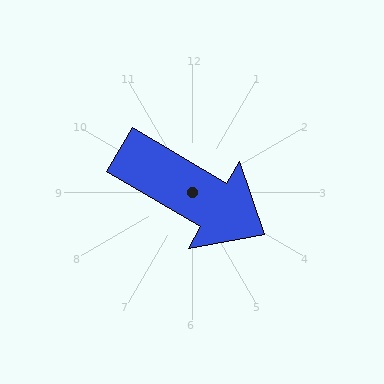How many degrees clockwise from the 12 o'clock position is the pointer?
Approximately 120 degrees.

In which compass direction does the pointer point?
Southeast.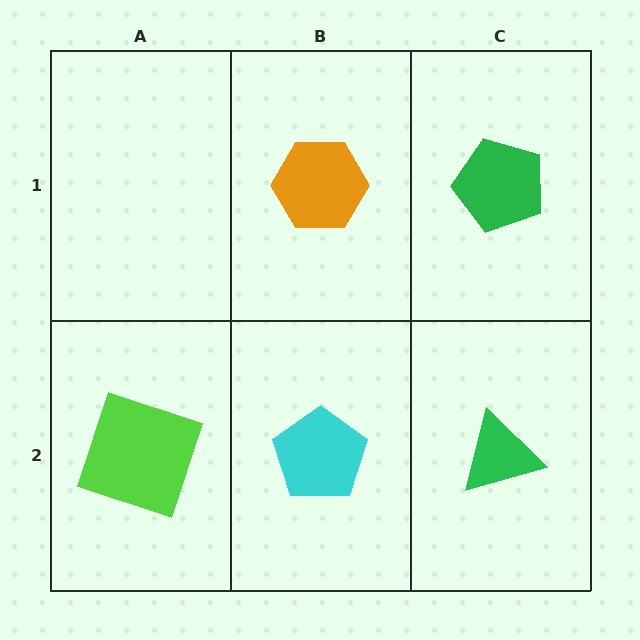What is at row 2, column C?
A green triangle.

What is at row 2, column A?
A lime square.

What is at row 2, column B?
A cyan pentagon.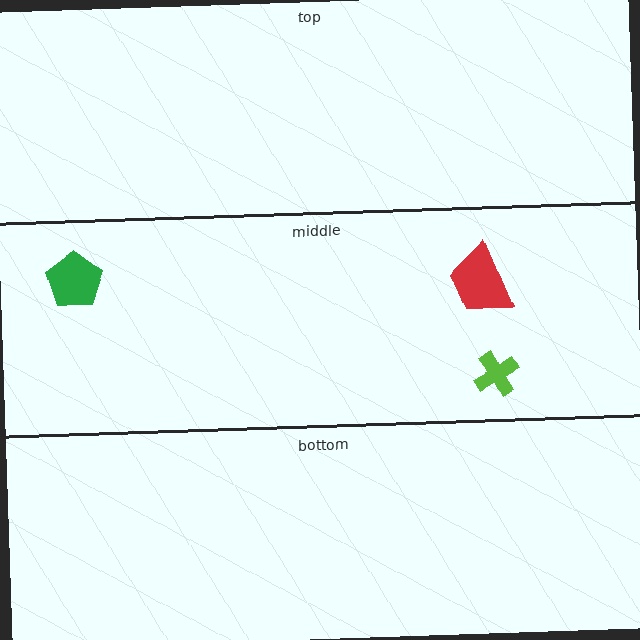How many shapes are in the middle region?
3.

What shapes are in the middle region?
The red trapezoid, the lime cross, the green pentagon.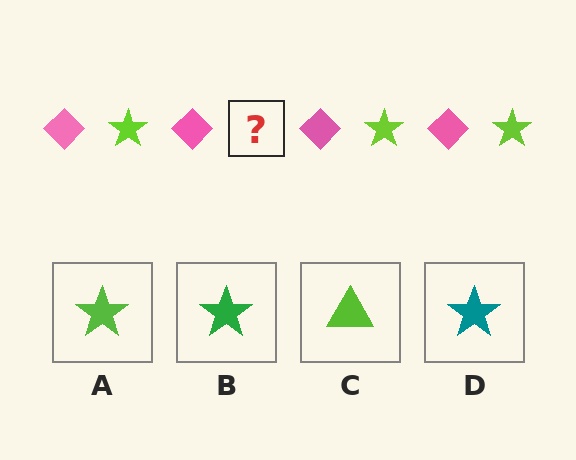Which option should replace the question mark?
Option A.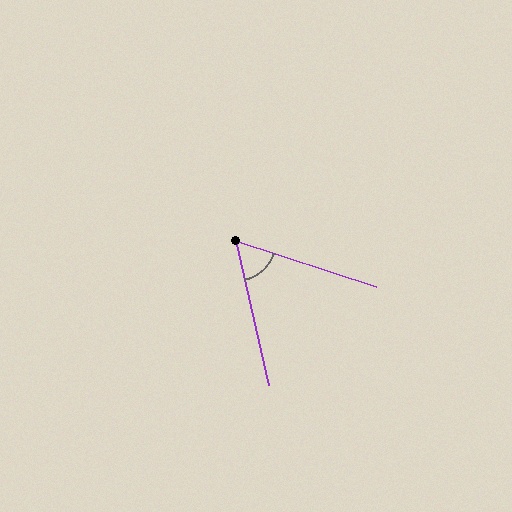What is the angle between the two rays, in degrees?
Approximately 59 degrees.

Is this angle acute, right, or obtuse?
It is acute.